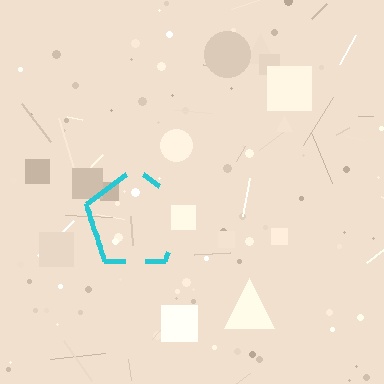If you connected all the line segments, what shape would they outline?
They would outline a pentagon.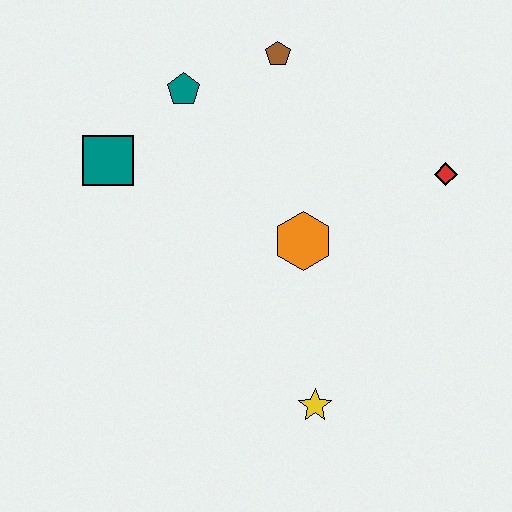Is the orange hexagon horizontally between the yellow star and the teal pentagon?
Yes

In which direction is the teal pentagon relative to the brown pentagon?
The teal pentagon is to the left of the brown pentagon.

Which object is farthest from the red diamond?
The teal square is farthest from the red diamond.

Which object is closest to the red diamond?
The orange hexagon is closest to the red diamond.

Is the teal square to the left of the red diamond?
Yes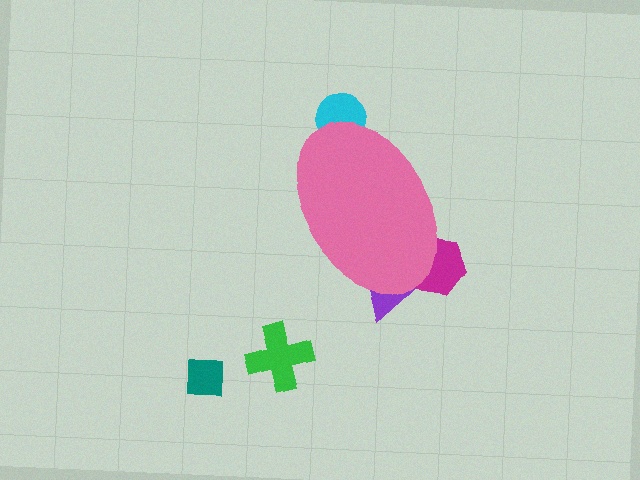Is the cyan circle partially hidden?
Yes, the cyan circle is partially hidden behind the pink ellipse.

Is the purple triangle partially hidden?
Yes, the purple triangle is partially hidden behind the pink ellipse.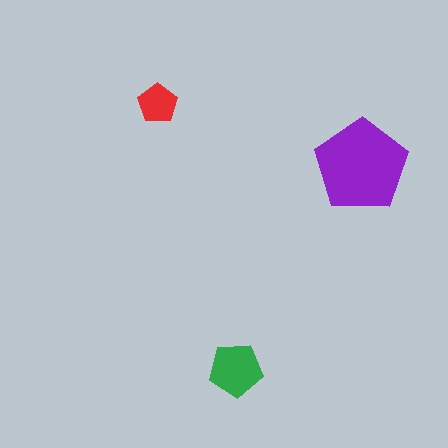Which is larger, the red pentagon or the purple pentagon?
The purple one.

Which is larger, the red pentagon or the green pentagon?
The green one.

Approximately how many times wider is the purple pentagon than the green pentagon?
About 1.5 times wider.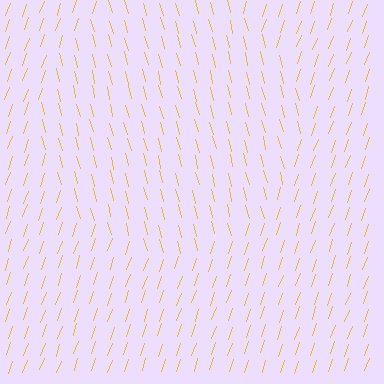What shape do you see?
I see a circle.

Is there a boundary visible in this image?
Yes, there is a texture boundary formed by a change in line orientation.